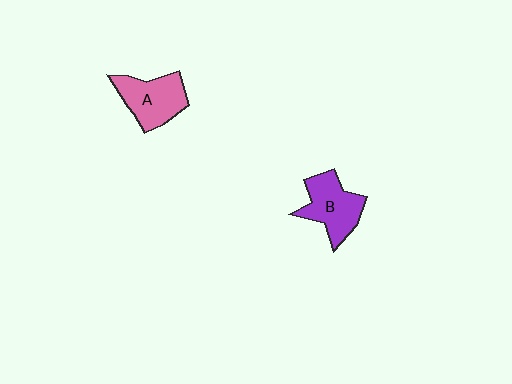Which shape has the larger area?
Shape B (purple).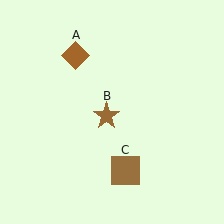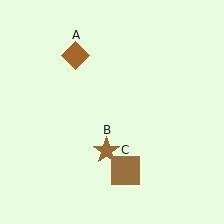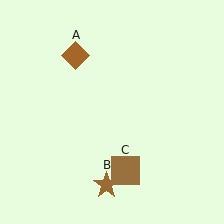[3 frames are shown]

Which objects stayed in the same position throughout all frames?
Brown diamond (object A) and brown square (object C) remained stationary.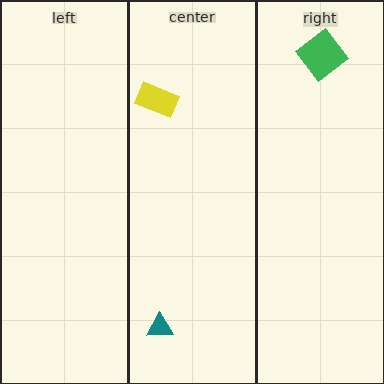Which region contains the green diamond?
The right region.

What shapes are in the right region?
The green diamond.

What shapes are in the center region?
The teal triangle, the yellow rectangle.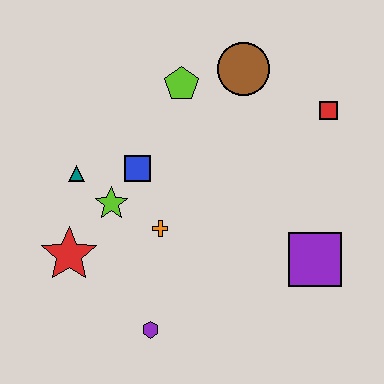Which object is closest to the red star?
The lime star is closest to the red star.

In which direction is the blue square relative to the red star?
The blue square is above the red star.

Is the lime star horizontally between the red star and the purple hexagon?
Yes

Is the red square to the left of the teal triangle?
No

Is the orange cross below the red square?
Yes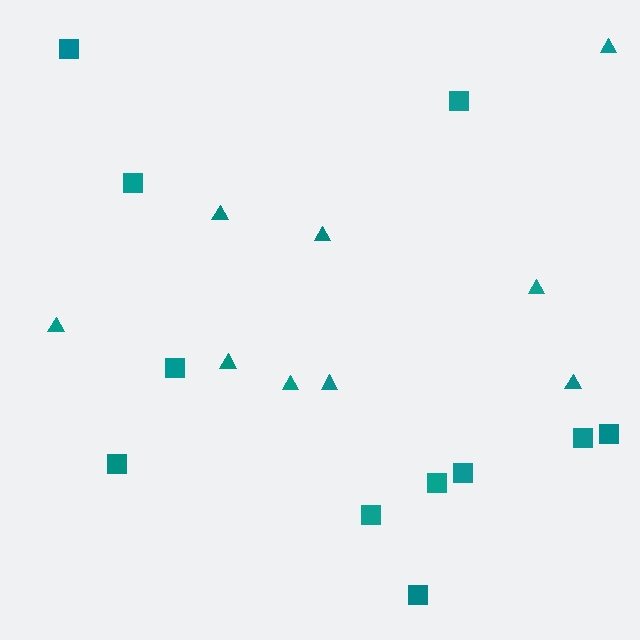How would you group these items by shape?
There are 2 groups: one group of squares (11) and one group of triangles (9).